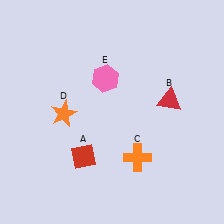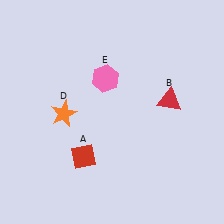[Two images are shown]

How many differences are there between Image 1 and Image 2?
There is 1 difference between the two images.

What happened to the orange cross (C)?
The orange cross (C) was removed in Image 2. It was in the bottom-right area of Image 1.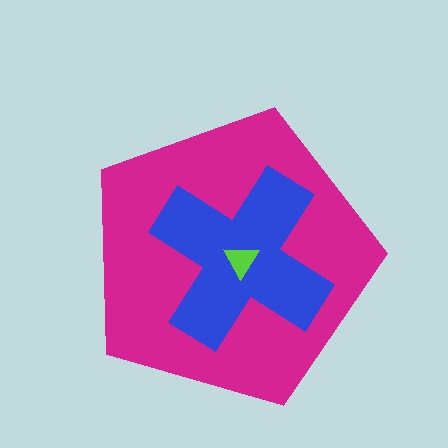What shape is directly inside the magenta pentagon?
The blue cross.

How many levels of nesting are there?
3.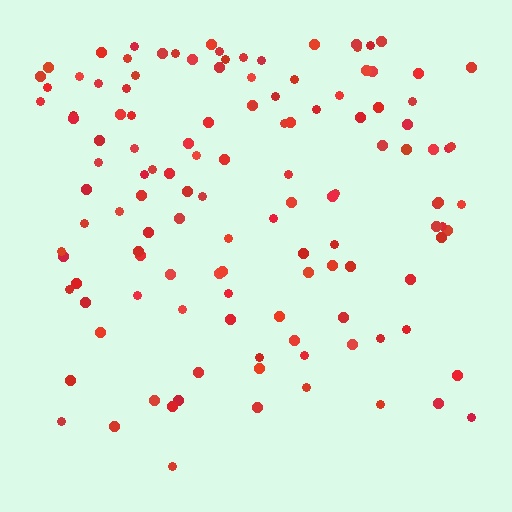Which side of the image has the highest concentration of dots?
The top.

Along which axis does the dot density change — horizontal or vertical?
Vertical.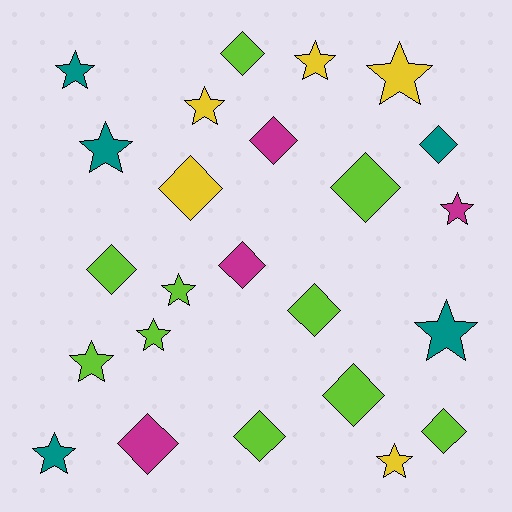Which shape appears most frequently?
Diamond, with 12 objects.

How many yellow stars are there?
There are 4 yellow stars.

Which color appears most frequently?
Lime, with 10 objects.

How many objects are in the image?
There are 24 objects.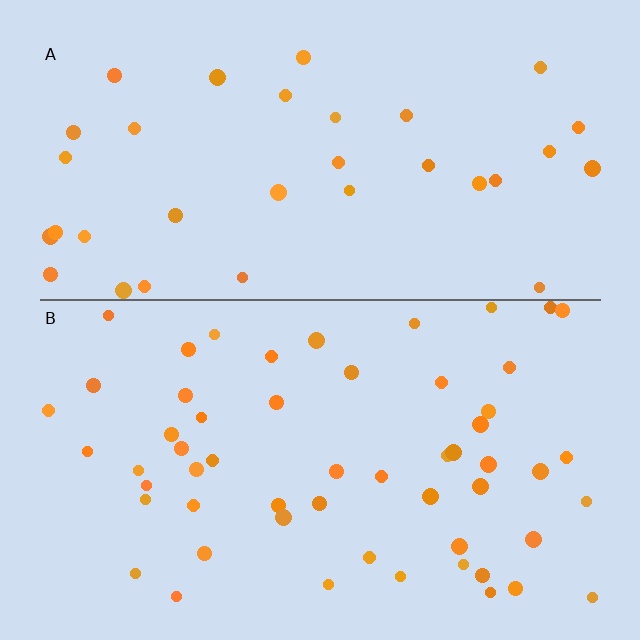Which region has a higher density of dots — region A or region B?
B (the bottom).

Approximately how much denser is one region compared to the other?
Approximately 1.7× — region B over region A.